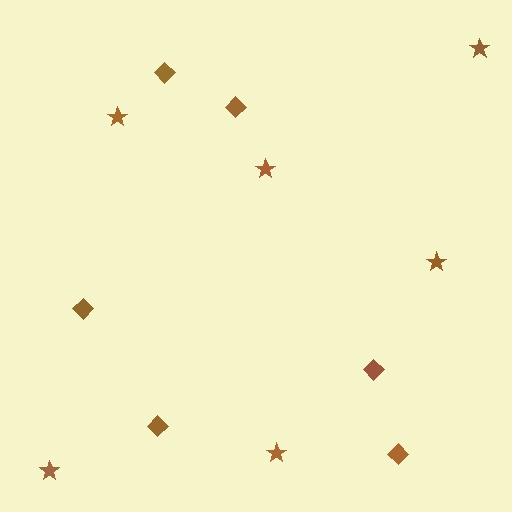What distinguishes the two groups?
There are 2 groups: one group of stars (6) and one group of diamonds (6).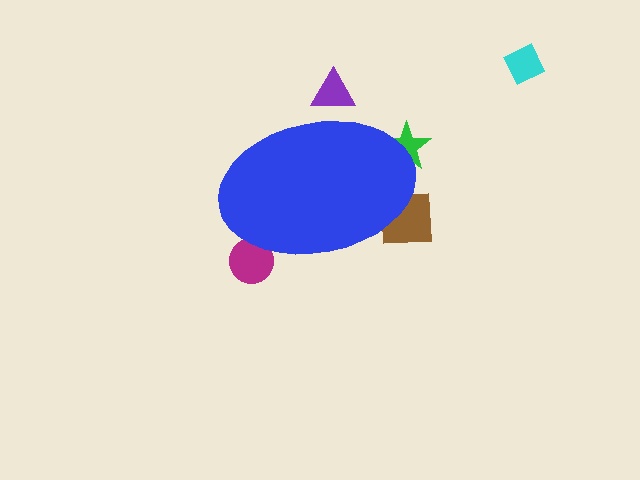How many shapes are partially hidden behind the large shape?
4 shapes are partially hidden.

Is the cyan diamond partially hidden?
No, the cyan diamond is fully visible.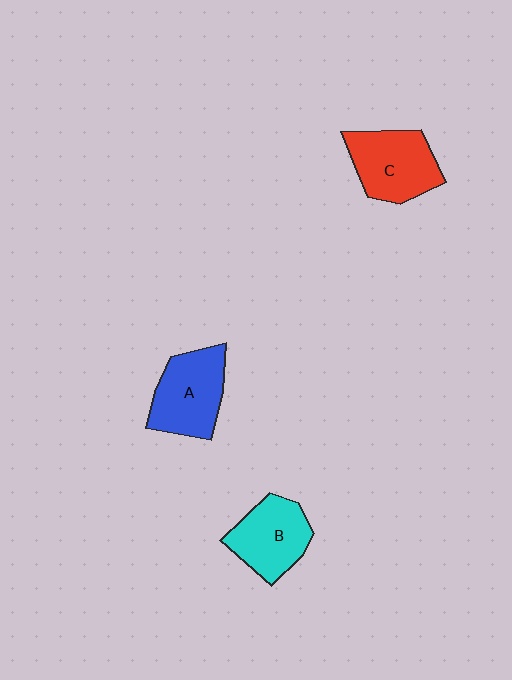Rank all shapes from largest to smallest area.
From largest to smallest: A (blue), C (red), B (cyan).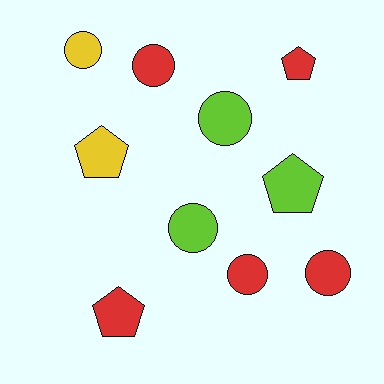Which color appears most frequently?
Red, with 5 objects.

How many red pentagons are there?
There are 2 red pentagons.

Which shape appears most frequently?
Circle, with 6 objects.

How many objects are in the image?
There are 10 objects.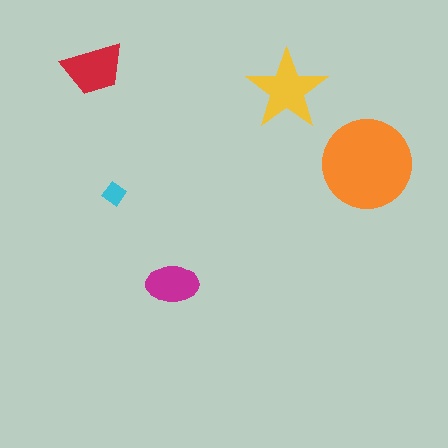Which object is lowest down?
The magenta ellipse is bottommost.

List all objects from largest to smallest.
The orange circle, the yellow star, the red trapezoid, the magenta ellipse, the cyan diamond.